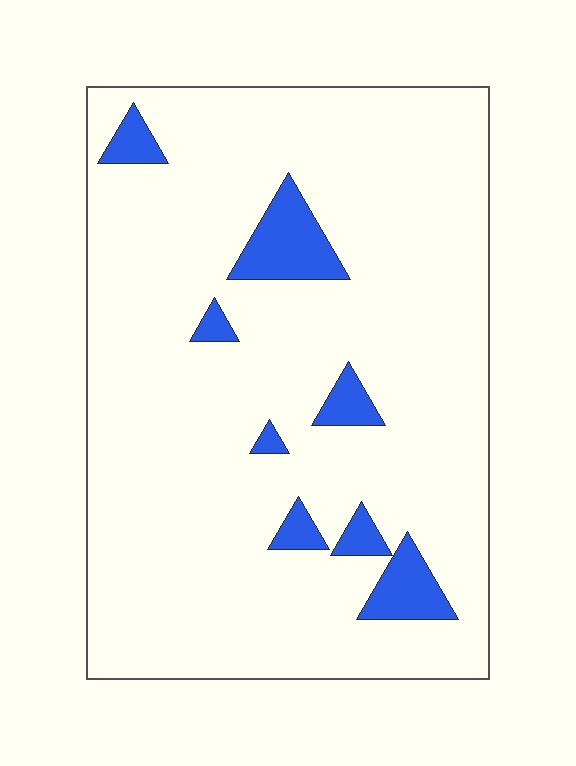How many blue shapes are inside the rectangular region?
8.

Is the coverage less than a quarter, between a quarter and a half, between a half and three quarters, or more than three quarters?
Less than a quarter.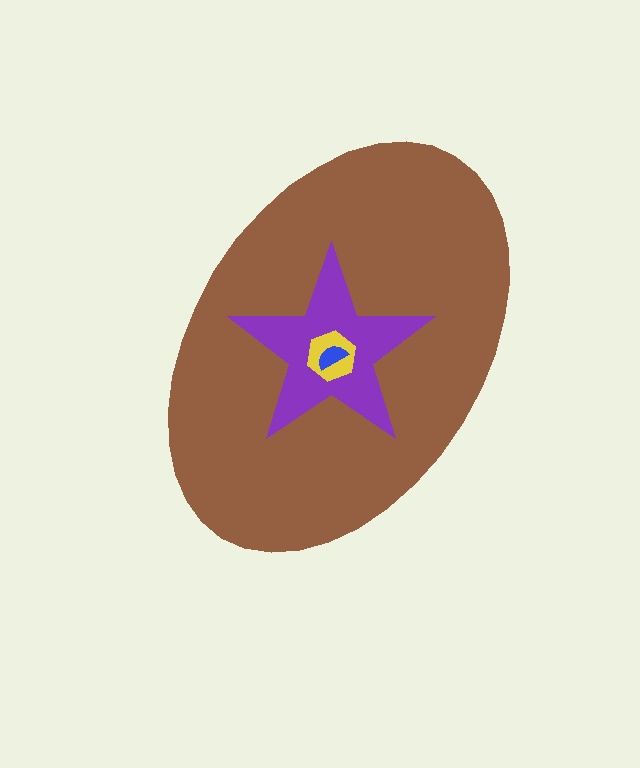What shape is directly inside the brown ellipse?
The purple star.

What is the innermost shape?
The blue semicircle.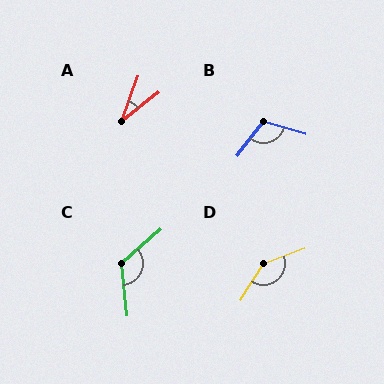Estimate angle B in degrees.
Approximately 111 degrees.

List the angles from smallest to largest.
A (32°), B (111°), C (124°), D (142°).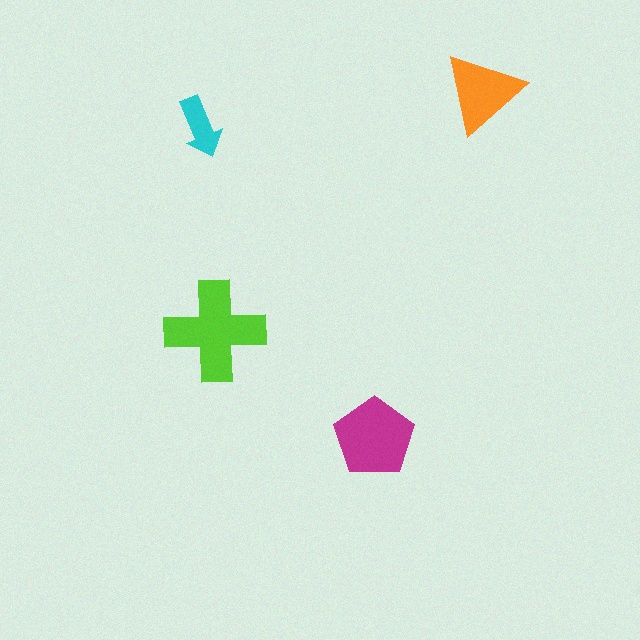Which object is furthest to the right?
The orange triangle is rightmost.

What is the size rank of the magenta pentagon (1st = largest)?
2nd.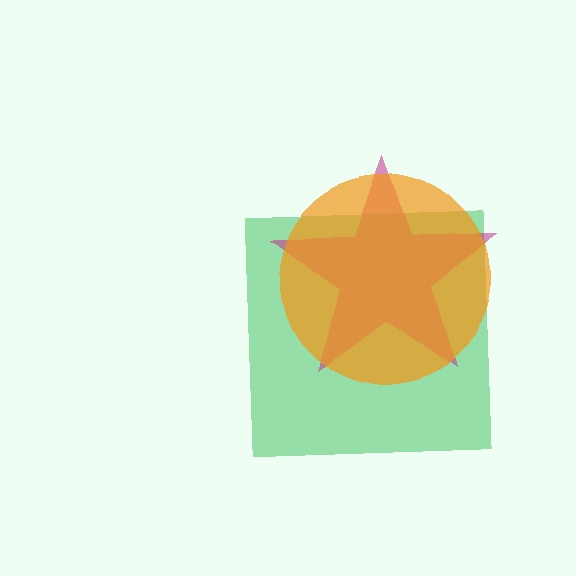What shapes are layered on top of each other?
The layered shapes are: a green square, a magenta star, an orange circle.